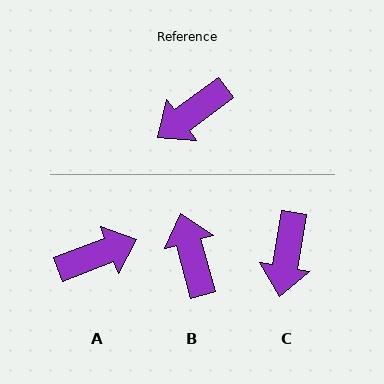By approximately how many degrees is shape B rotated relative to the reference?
Approximately 111 degrees clockwise.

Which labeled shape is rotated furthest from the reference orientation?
A, about 164 degrees away.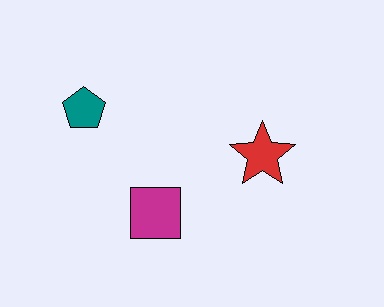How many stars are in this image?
There is 1 star.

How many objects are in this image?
There are 3 objects.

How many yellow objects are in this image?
There are no yellow objects.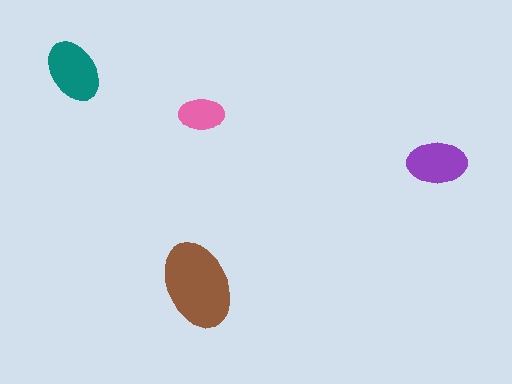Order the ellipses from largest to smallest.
the brown one, the teal one, the purple one, the pink one.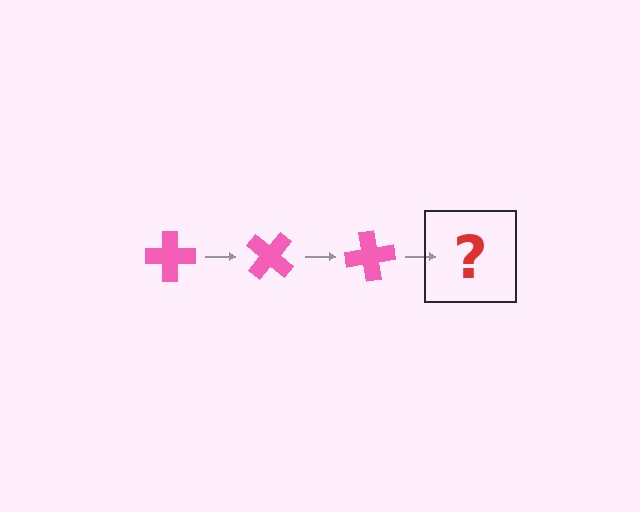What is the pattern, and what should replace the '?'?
The pattern is that the cross rotates 40 degrees each step. The '?' should be a pink cross rotated 120 degrees.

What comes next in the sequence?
The next element should be a pink cross rotated 120 degrees.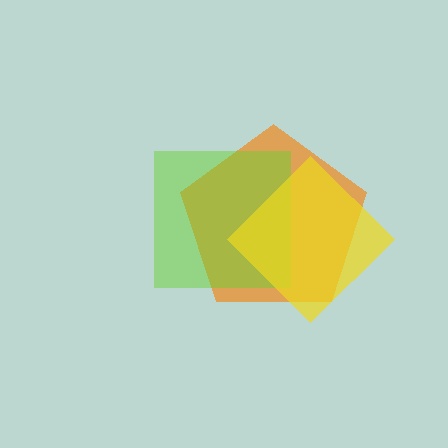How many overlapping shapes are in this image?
There are 3 overlapping shapes in the image.